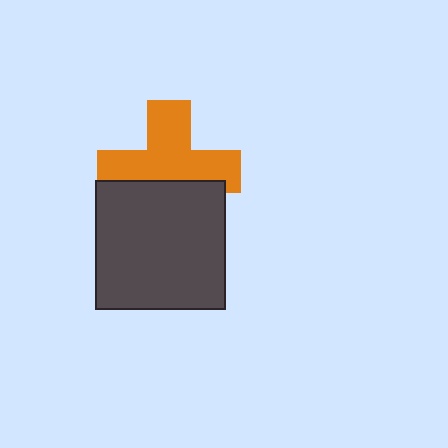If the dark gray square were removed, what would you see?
You would see the complete orange cross.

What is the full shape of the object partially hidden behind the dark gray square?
The partially hidden object is an orange cross.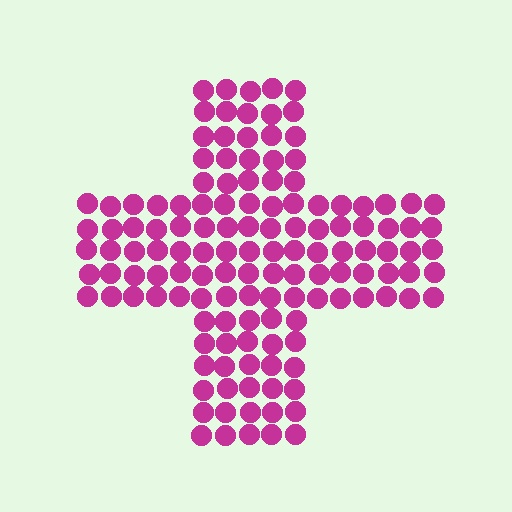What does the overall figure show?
The overall figure shows a cross.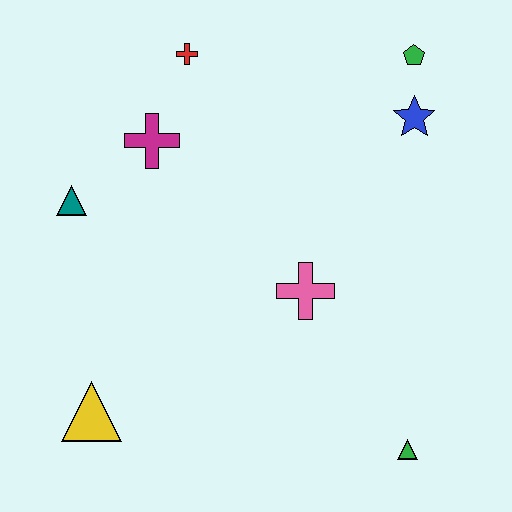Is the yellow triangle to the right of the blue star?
No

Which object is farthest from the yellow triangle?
The green pentagon is farthest from the yellow triangle.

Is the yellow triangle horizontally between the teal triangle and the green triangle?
Yes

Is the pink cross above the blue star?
No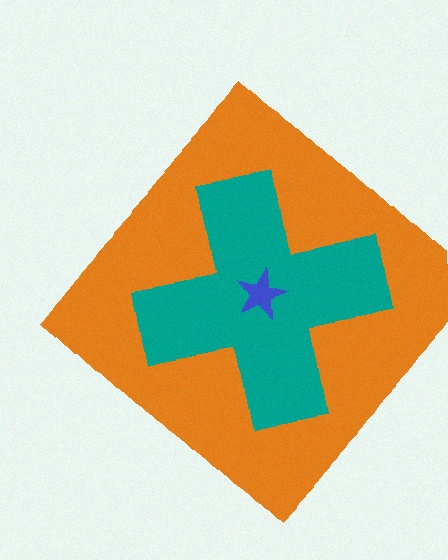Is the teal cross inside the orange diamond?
Yes.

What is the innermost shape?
The blue star.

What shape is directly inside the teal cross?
The blue star.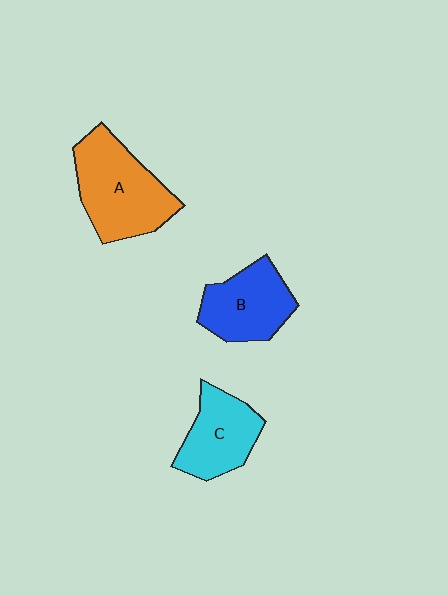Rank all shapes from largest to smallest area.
From largest to smallest: A (orange), B (blue), C (cyan).